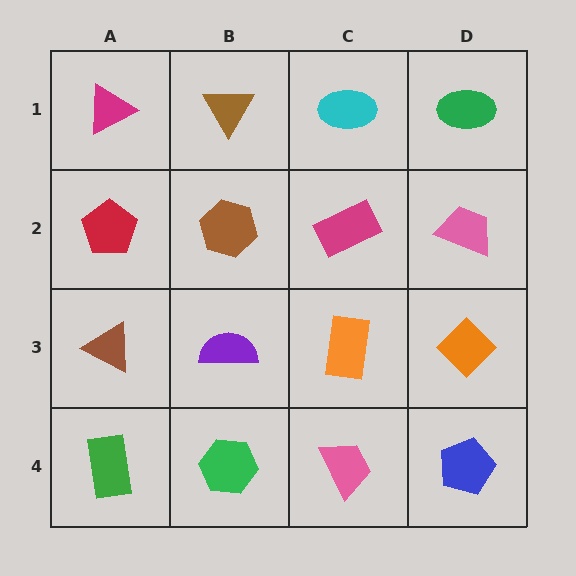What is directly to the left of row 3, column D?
An orange rectangle.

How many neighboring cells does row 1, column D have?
2.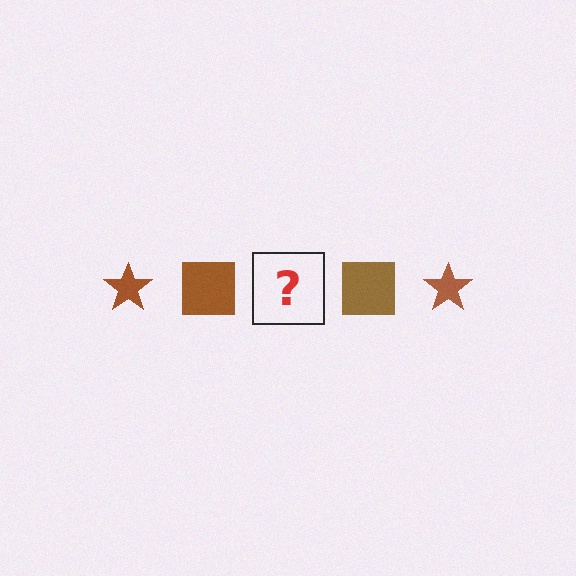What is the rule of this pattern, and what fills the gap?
The rule is that the pattern cycles through star, square shapes in brown. The gap should be filled with a brown star.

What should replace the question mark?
The question mark should be replaced with a brown star.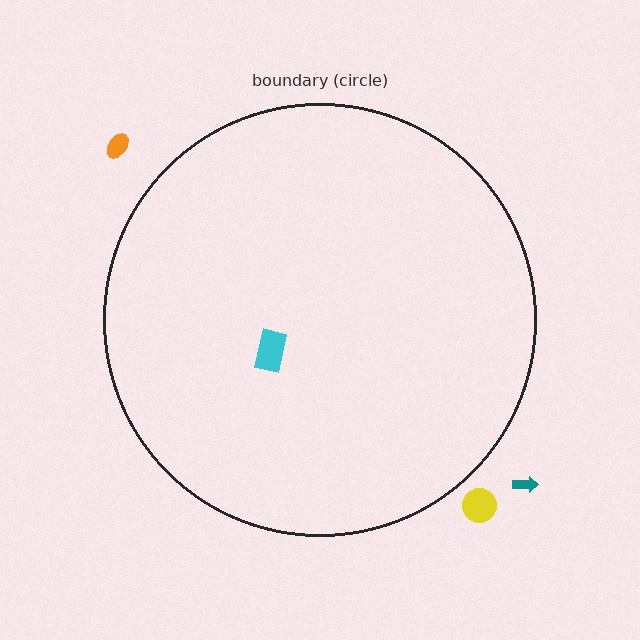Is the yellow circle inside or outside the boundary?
Outside.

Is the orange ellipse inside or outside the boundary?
Outside.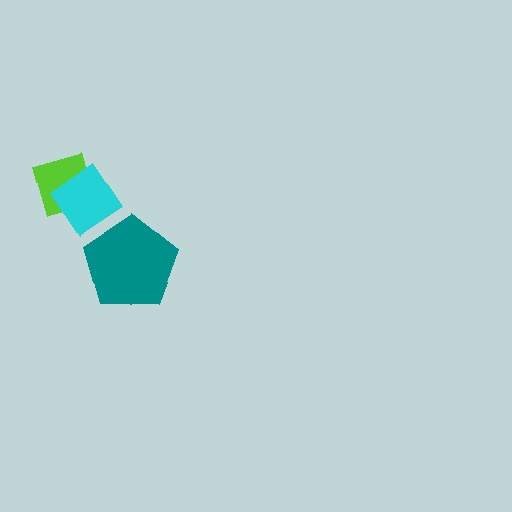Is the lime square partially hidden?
Yes, it is partially covered by another shape.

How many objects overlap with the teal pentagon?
0 objects overlap with the teal pentagon.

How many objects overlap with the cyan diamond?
1 object overlaps with the cyan diamond.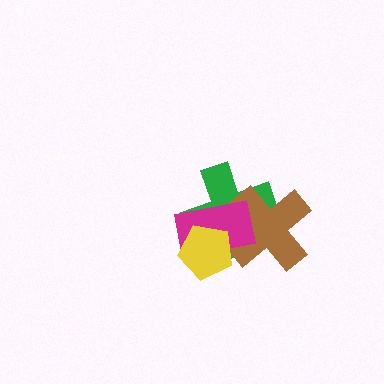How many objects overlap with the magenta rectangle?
3 objects overlap with the magenta rectangle.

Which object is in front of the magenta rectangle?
The yellow pentagon is in front of the magenta rectangle.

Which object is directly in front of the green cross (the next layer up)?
The brown cross is directly in front of the green cross.